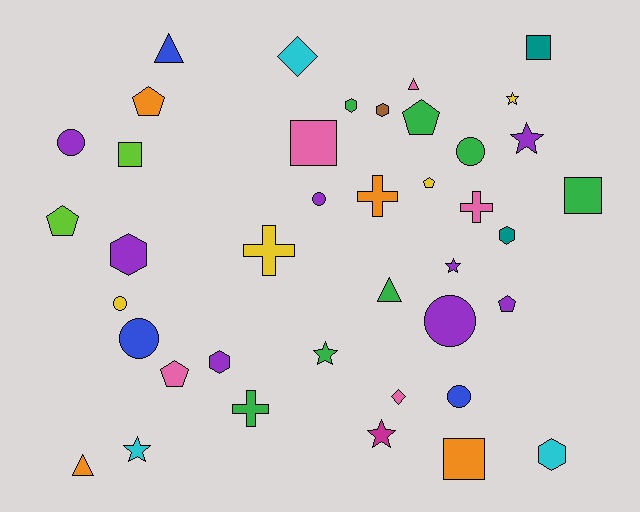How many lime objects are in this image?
There are 2 lime objects.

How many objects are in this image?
There are 40 objects.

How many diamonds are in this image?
There are 2 diamonds.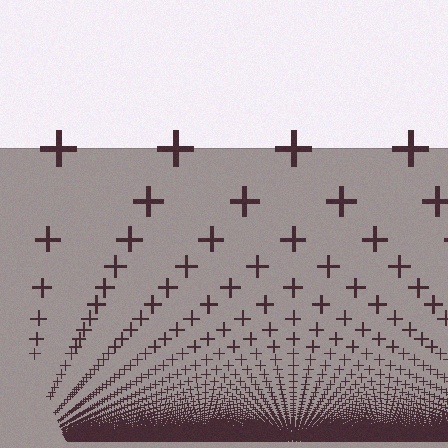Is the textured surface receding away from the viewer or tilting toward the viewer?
The surface appears to tilt toward the viewer. Texture elements get larger and sparser toward the top.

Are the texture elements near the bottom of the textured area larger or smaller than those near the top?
Smaller. The gradient is inverted — elements near the bottom are smaller and denser.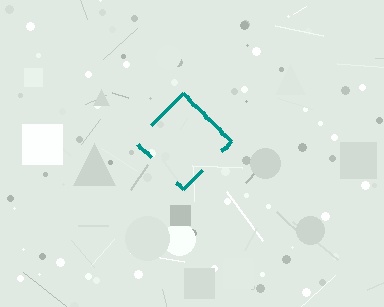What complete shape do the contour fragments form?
The contour fragments form a diamond.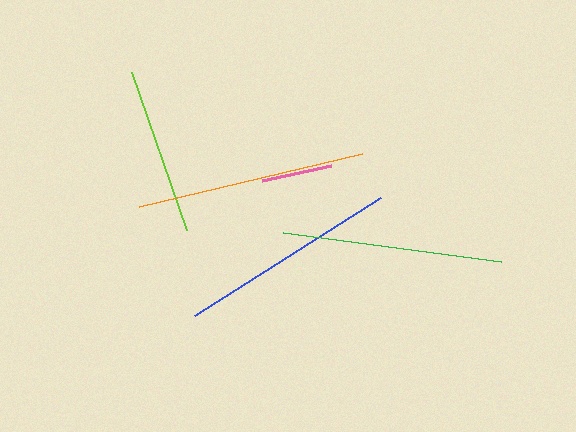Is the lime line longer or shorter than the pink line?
The lime line is longer than the pink line.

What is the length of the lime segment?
The lime segment is approximately 167 pixels long.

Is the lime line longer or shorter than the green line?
The green line is longer than the lime line.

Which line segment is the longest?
The orange line is the longest at approximately 230 pixels.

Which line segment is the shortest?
The pink line is the shortest at approximately 71 pixels.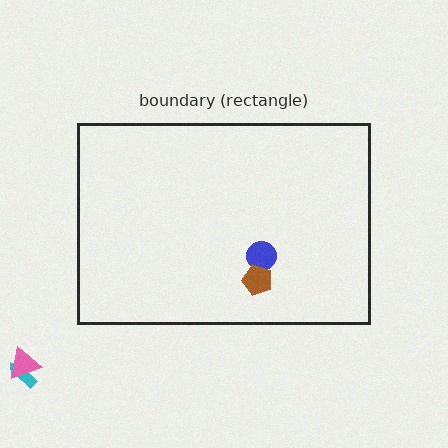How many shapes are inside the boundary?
2 inside, 2 outside.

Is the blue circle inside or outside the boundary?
Inside.